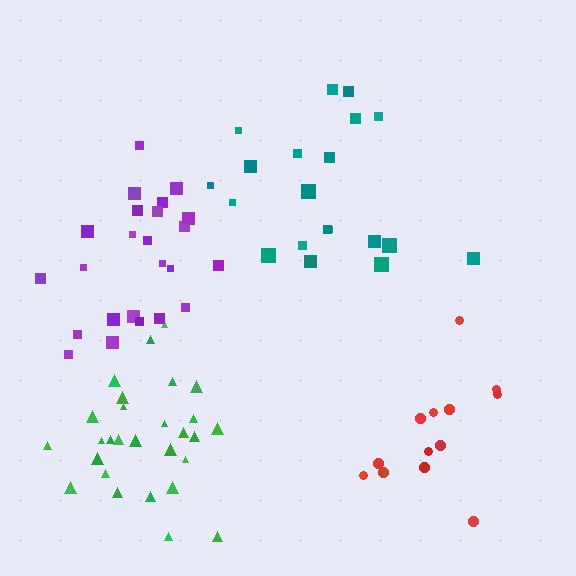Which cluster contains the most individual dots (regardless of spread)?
Green (28).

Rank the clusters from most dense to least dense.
green, red, teal, purple.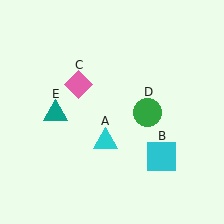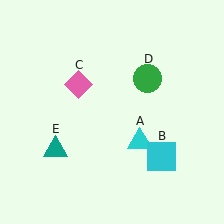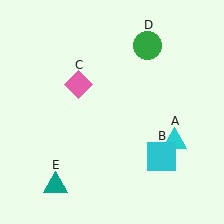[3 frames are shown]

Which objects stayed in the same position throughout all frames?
Cyan square (object B) and pink diamond (object C) remained stationary.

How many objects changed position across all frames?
3 objects changed position: cyan triangle (object A), green circle (object D), teal triangle (object E).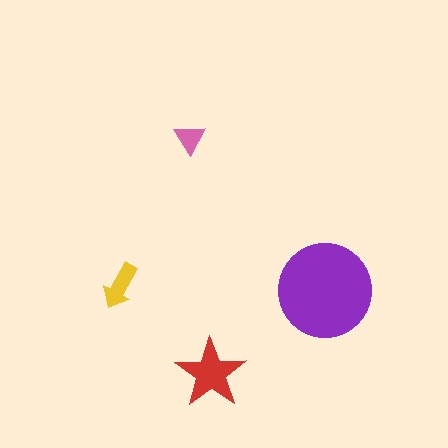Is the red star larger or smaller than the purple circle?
Smaller.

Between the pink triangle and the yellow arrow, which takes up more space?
The yellow arrow.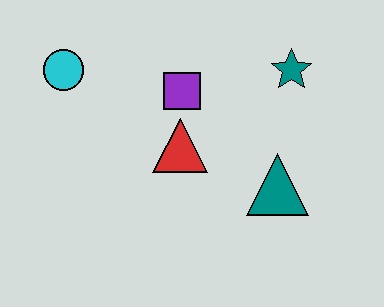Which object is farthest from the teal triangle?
The cyan circle is farthest from the teal triangle.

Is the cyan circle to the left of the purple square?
Yes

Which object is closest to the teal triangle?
The red triangle is closest to the teal triangle.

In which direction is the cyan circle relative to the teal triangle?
The cyan circle is to the left of the teal triangle.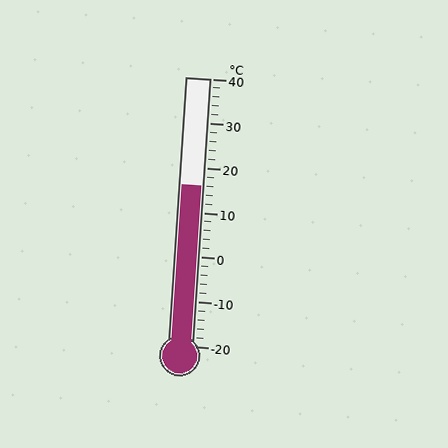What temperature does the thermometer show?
The thermometer shows approximately 16°C.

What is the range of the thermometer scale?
The thermometer scale ranges from -20°C to 40°C.